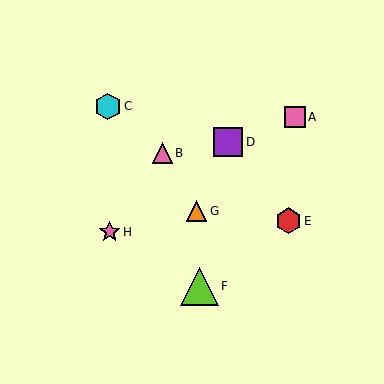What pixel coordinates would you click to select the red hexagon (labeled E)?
Click at (288, 221) to select the red hexagon E.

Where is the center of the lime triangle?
The center of the lime triangle is at (199, 286).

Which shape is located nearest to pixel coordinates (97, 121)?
The cyan hexagon (labeled C) at (108, 107) is nearest to that location.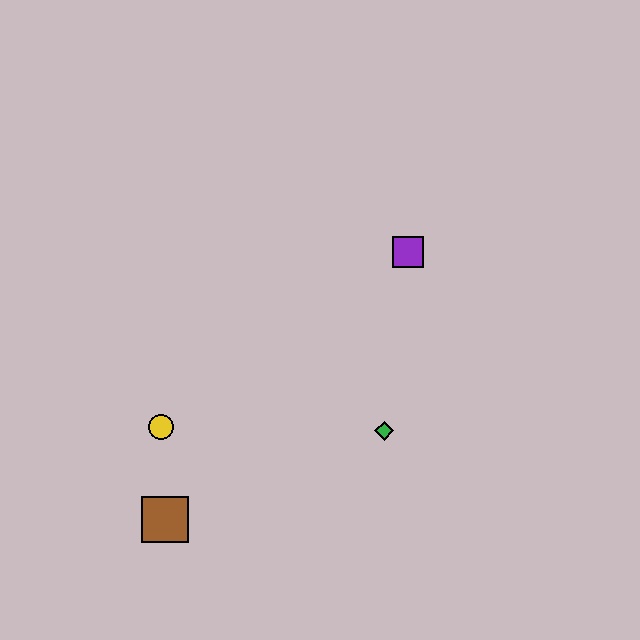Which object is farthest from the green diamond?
The brown square is farthest from the green diamond.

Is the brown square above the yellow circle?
No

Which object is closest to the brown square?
The yellow circle is closest to the brown square.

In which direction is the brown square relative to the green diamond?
The brown square is to the left of the green diamond.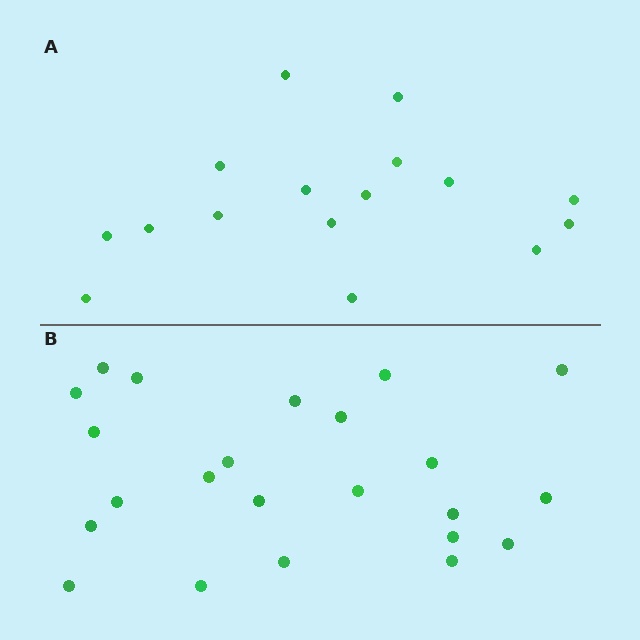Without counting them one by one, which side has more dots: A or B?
Region B (the bottom region) has more dots.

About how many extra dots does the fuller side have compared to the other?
Region B has roughly 8 or so more dots than region A.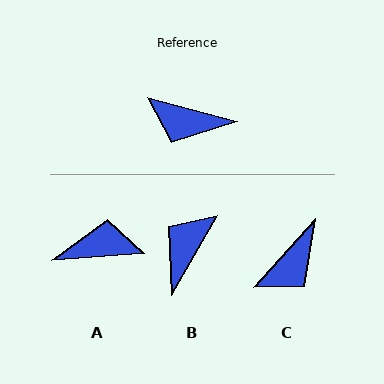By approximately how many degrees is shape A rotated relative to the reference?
Approximately 161 degrees clockwise.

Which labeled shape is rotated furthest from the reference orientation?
A, about 161 degrees away.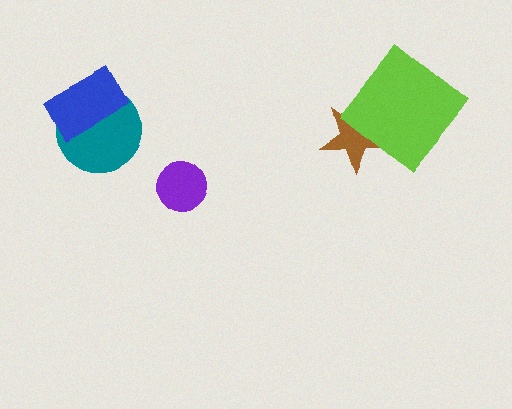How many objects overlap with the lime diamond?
1 object overlaps with the lime diamond.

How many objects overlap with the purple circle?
0 objects overlap with the purple circle.